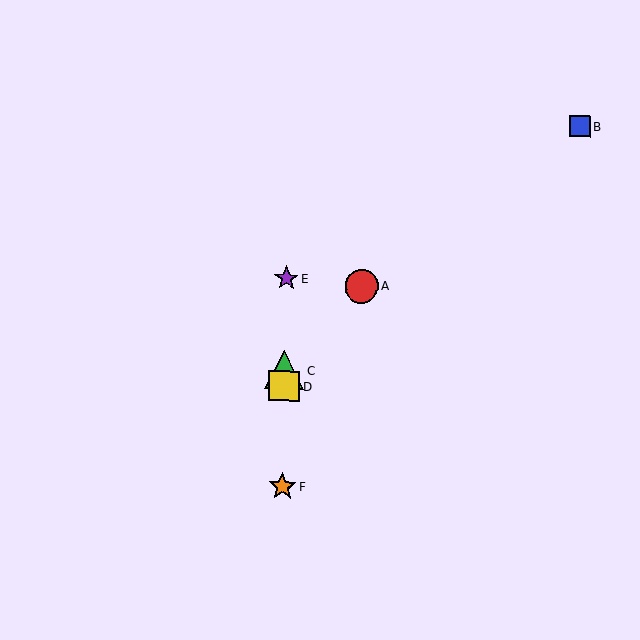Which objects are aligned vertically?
Objects C, D, E, F are aligned vertically.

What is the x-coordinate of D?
Object D is at x≈284.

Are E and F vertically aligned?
Yes, both are at x≈286.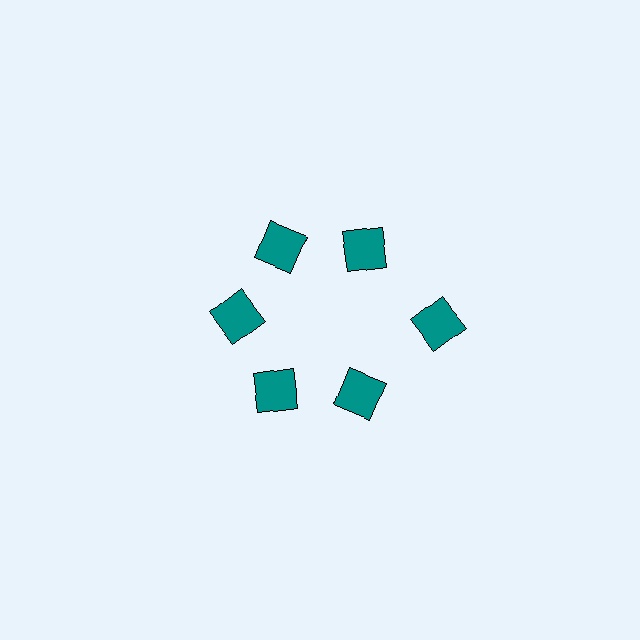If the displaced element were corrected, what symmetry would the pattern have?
It would have 6-fold rotational symmetry — the pattern would map onto itself every 60 degrees.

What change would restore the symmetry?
The symmetry would be restored by moving it inward, back onto the ring so that all 6 squares sit at equal angles and equal distance from the center.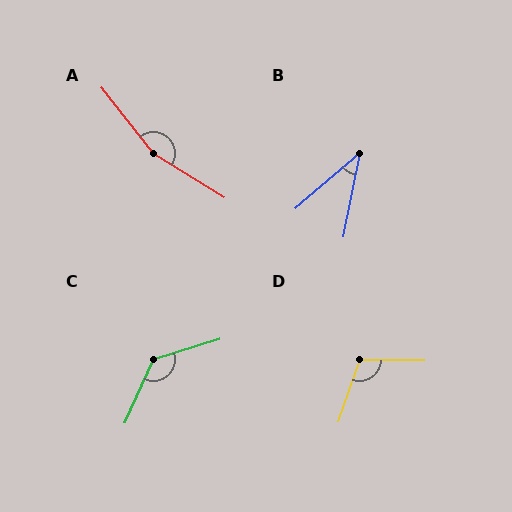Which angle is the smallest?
B, at approximately 38 degrees.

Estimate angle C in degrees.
Approximately 132 degrees.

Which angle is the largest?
A, at approximately 160 degrees.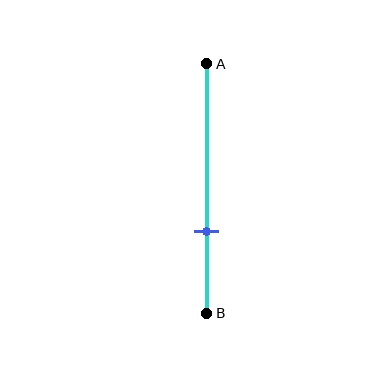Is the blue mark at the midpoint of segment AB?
No, the mark is at about 65% from A, not at the 50% midpoint.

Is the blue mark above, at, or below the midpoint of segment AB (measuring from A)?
The blue mark is below the midpoint of segment AB.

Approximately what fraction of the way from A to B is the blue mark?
The blue mark is approximately 65% of the way from A to B.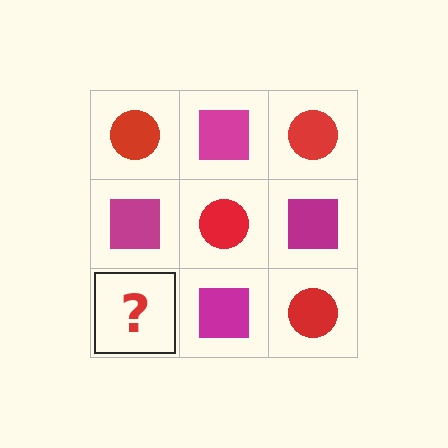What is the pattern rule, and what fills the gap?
The rule is that it alternates red circle and magenta square in a checkerboard pattern. The gap should be filled with a red circle.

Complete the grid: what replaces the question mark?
The question mark should be replaced with a red circle.